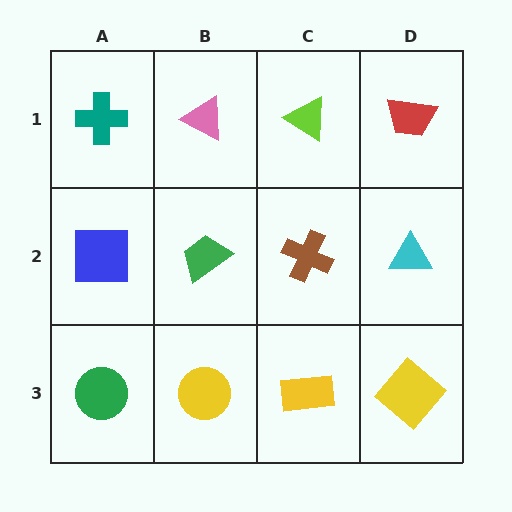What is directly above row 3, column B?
A green trapezoid.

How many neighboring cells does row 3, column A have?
2.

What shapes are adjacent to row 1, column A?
A blue square (row 2, column A), a pink triangle (row 1, column B).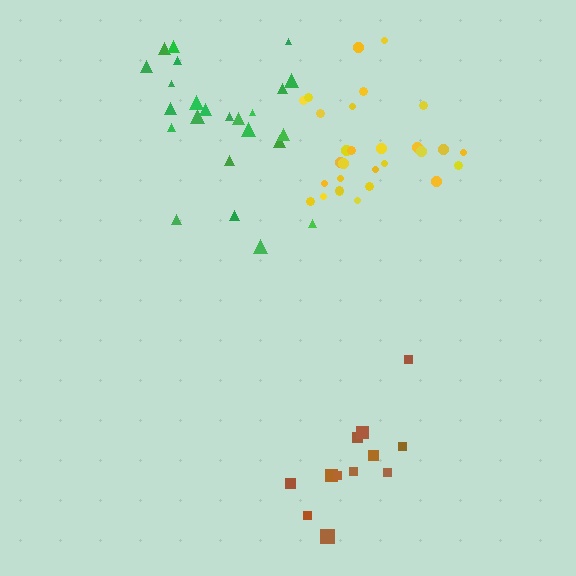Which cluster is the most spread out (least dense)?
Brown.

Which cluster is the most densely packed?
Yellow.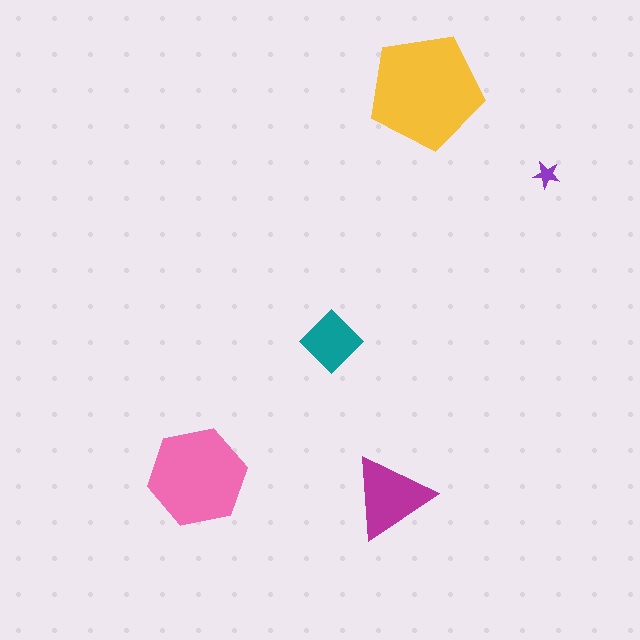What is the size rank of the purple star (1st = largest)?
5th.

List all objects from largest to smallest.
The yellow pentagon, the pink hexagon, the magenta triangle, the teal diamond, the purple star.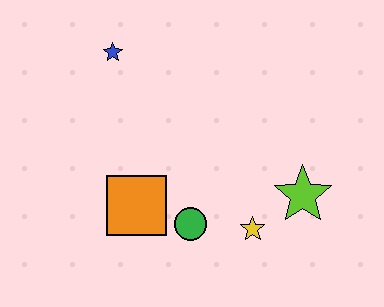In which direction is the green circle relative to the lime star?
The green circle is to the left of the lime star.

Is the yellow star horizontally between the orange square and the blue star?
No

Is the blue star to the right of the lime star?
No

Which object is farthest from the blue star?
The lime star is farthest from the blue star.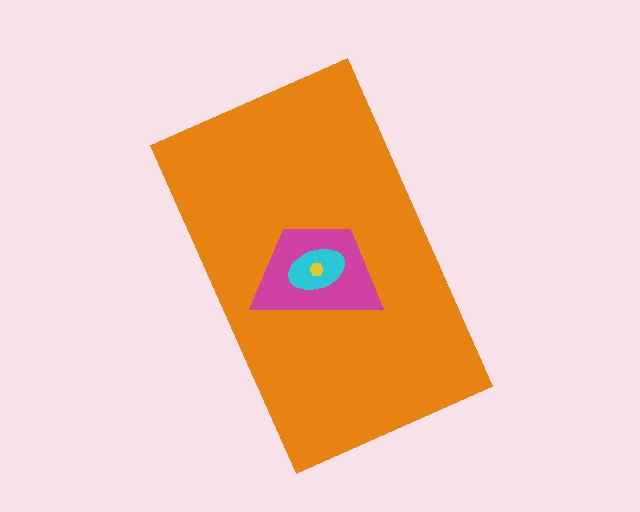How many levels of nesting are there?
4.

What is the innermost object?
The yellow hexagon.